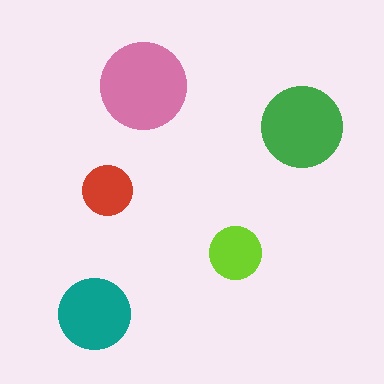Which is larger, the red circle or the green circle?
The green one.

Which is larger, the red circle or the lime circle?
The lime one.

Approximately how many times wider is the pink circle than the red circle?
About 1.5 times wider.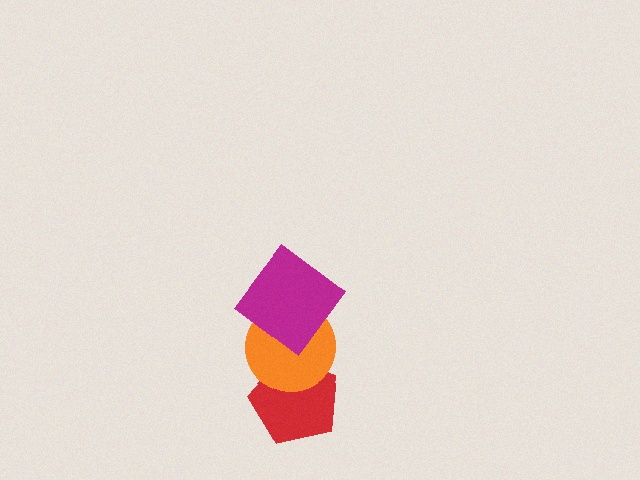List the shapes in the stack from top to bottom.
From top to bottom: the magenta diamond, the orange circle, the red pentagon.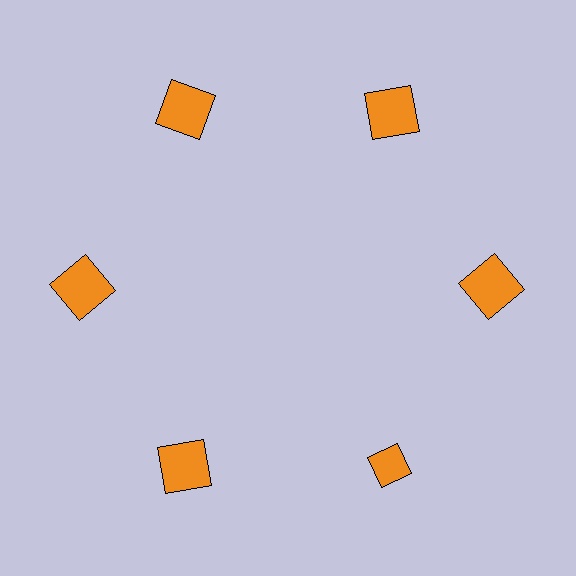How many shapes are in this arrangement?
There are 6 shapes arranged in a ring pattern.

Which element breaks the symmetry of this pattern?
The orange diamond at roughly the 5 o'clock position breaks the symmetry. All other shapes are orange squares.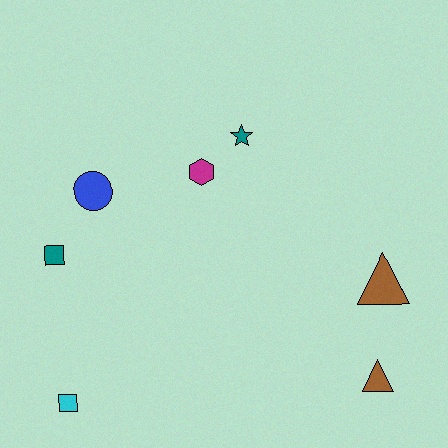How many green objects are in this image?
There are no green objects.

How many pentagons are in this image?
There are no pentagons.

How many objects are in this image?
There are 7 objects.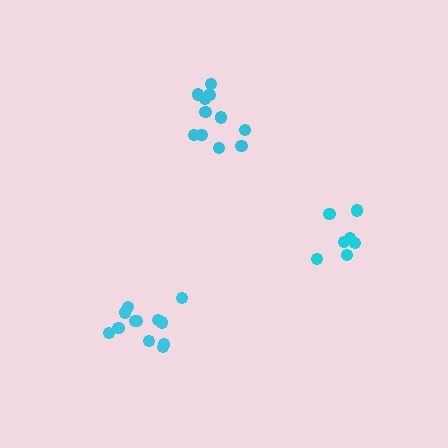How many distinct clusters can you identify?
There are 3 distinct clusters.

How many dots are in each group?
Group 1: 12 dots, Group 2: 7 dots, Group 3: 12 dots (31 total).